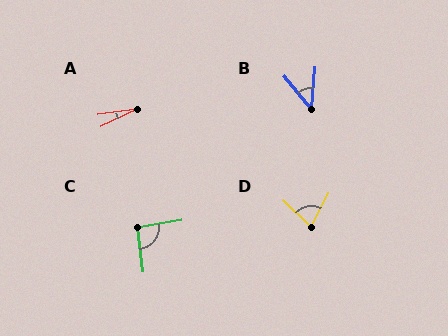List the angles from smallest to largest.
A (18°), B (44°), D (73°), C (93°).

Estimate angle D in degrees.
Approximately 73 degrees.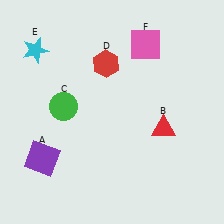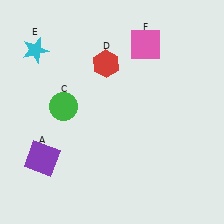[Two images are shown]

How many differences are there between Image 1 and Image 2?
There is 1 difference between the two images.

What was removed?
The red triangle (B) was removed in Image 2.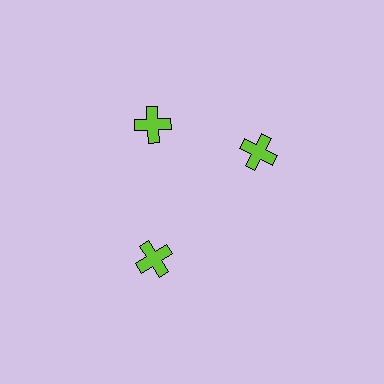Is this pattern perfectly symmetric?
No. The 3 lime crosses are arranged in a ring, but one element near the 3 o'clock position is rotated out of alignment along the ring, breaking the 3-fold rotational symmetry.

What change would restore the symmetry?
The symmetry would be restored by rotating it back into even spacing with its neighbors so that all 3 crosses sit at equal angles and equal distance from the center.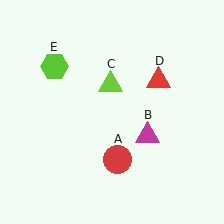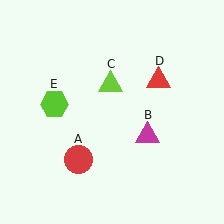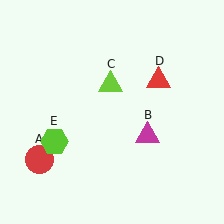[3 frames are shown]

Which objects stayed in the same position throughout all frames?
Magenta triangle (object B) and lime triangle (object C) and red triangle (object D) remained stationary.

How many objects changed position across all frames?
2 objects changed position: red circle (object A), lime hexagon (object E).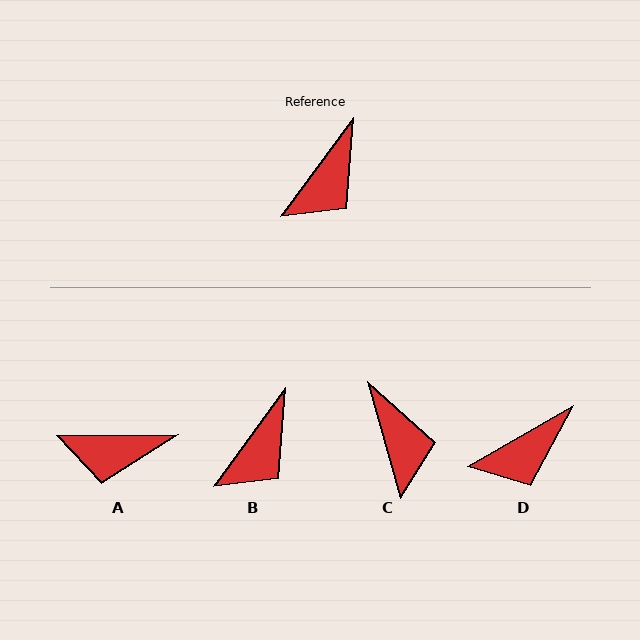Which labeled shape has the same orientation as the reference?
B.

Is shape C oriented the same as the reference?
No, it is off by about 52 degrees.